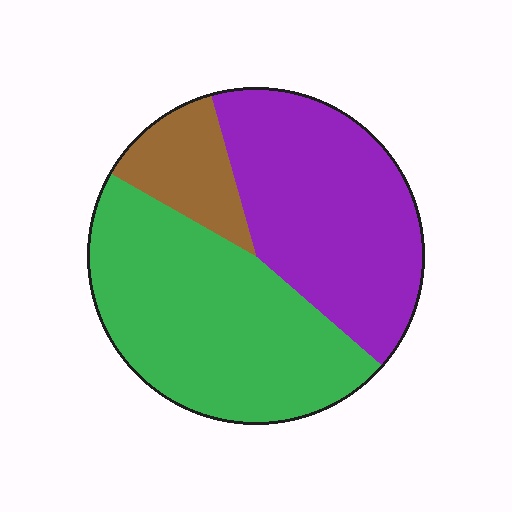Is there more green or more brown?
Green.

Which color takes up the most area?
Green, at roughly 45%.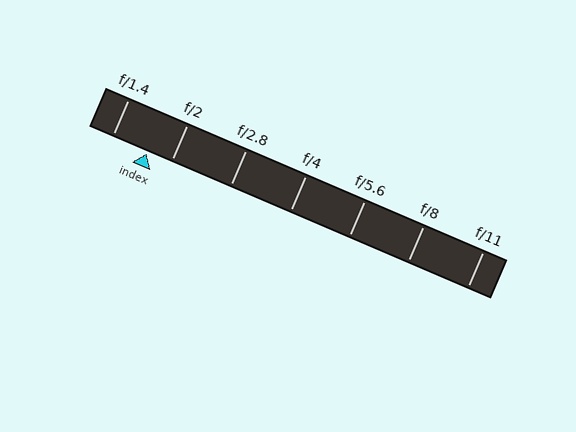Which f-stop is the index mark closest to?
The index mark is closest to f/2.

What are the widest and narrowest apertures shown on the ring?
The widest aperture shown is f/1.4 and the narrowest is f/11.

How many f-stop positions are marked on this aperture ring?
There are 7 f-stop positions marked.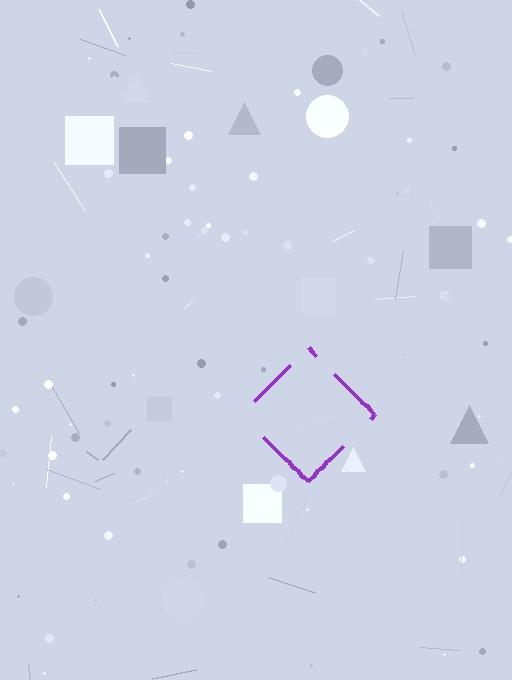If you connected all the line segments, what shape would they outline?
They would outline a diamond.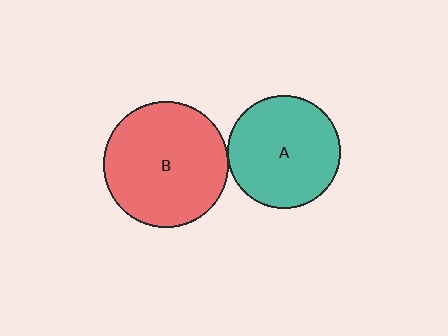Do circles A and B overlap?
Yes.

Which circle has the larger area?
Circle B (red).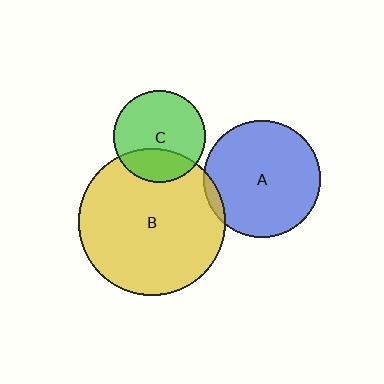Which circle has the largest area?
Circle B (yellow).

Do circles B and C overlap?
Yes.